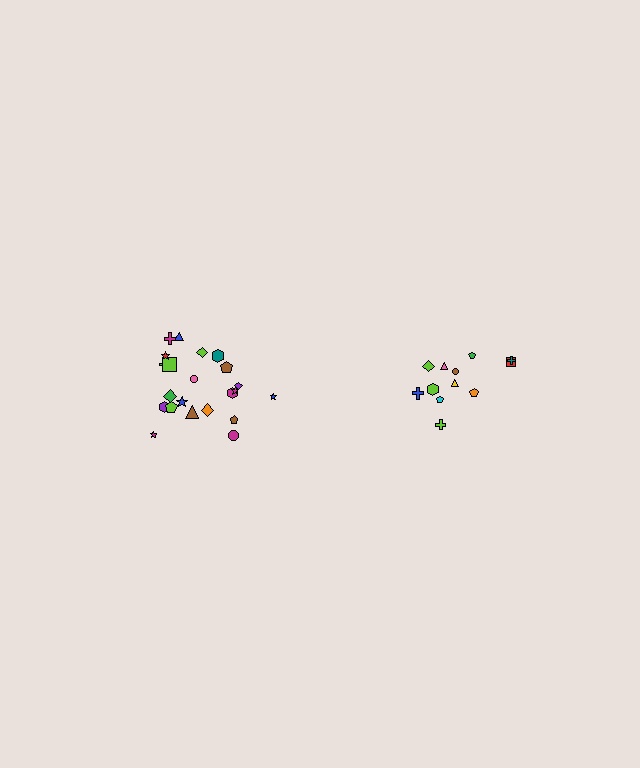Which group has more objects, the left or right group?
The left group.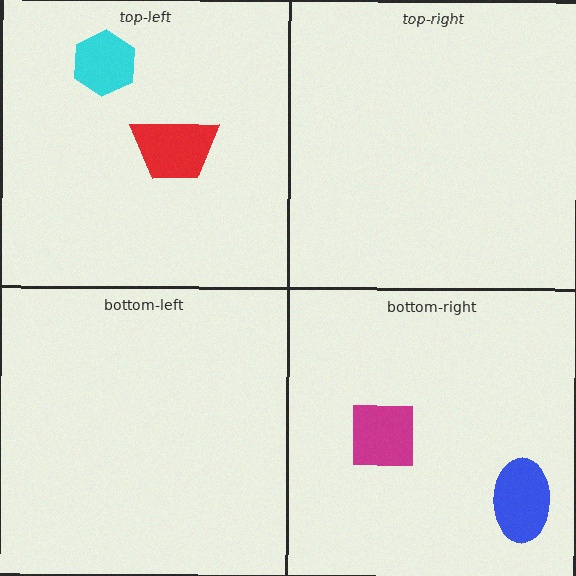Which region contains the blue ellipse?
The bottom-right region.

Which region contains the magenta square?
The bottom-right region.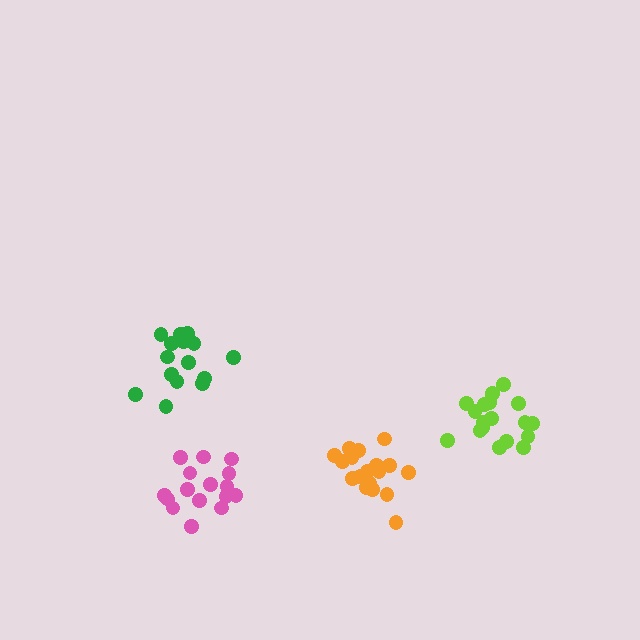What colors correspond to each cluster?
The clusters are colored: orange, pink, lime, green.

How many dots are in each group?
Group 1: 20 dots, Group 2: 16 dots, Group 3: 18 dots, Group 4: 15 dots (69 total).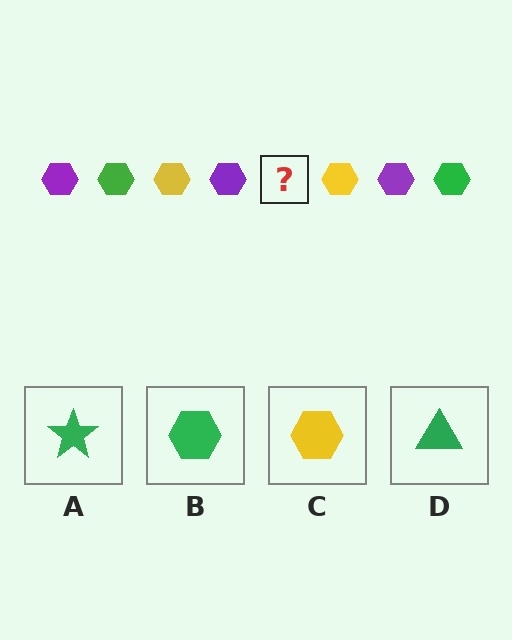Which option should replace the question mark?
Option B.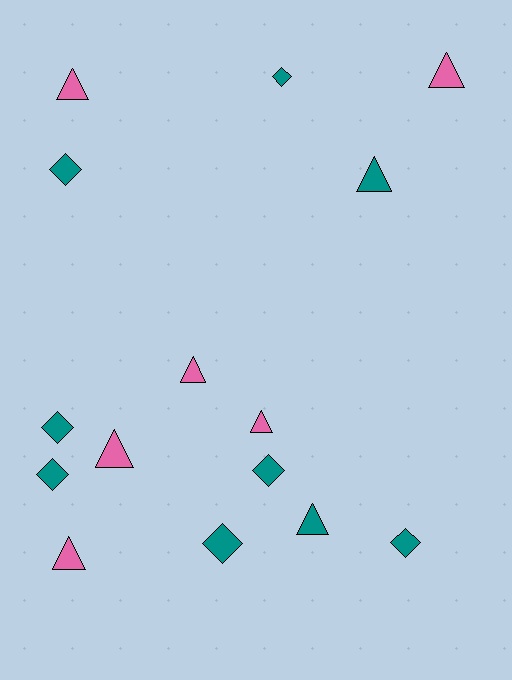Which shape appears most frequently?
Triangle, with 8 objects.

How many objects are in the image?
There are 15 objects.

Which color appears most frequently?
Teal, with 9 objects.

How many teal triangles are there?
There are 2 teal triangles.